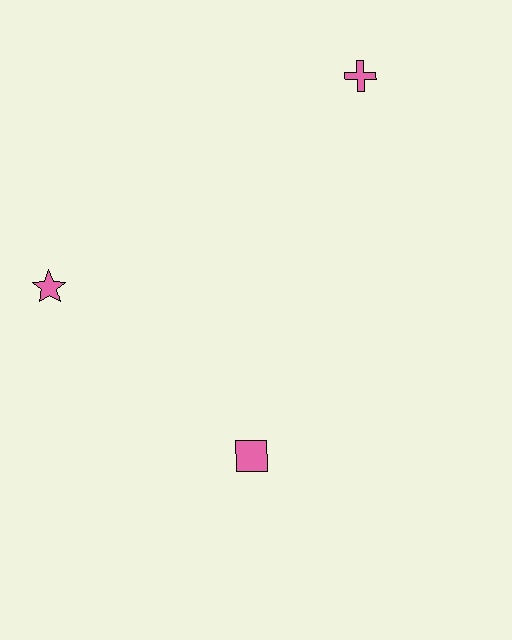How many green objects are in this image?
There are no green objects.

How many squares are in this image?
There is 1 square.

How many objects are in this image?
There are 3 objects.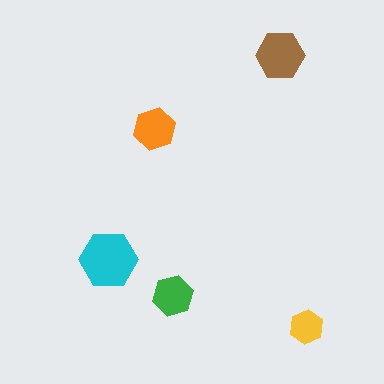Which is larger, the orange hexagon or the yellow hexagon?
The orange one.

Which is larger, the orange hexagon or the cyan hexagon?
The cyan one.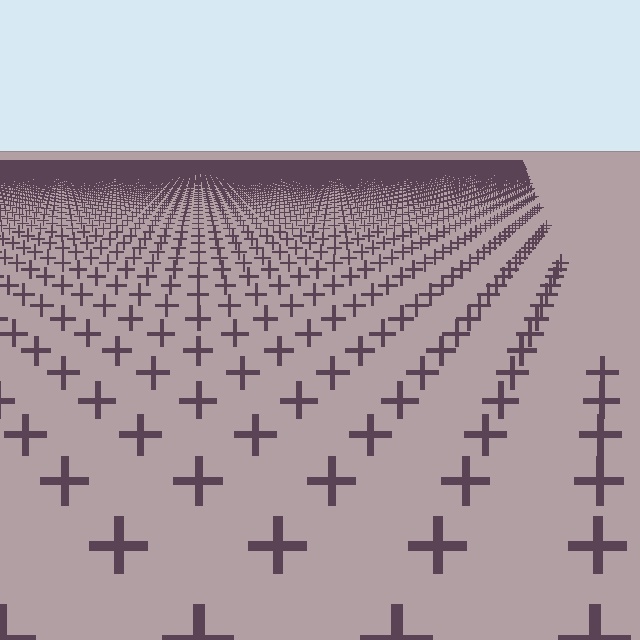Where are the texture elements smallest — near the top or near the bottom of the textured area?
Near the top.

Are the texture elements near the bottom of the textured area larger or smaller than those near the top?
Larger. Near the bottom, elements are closer to the viewer and appear at a bigger on-screen size.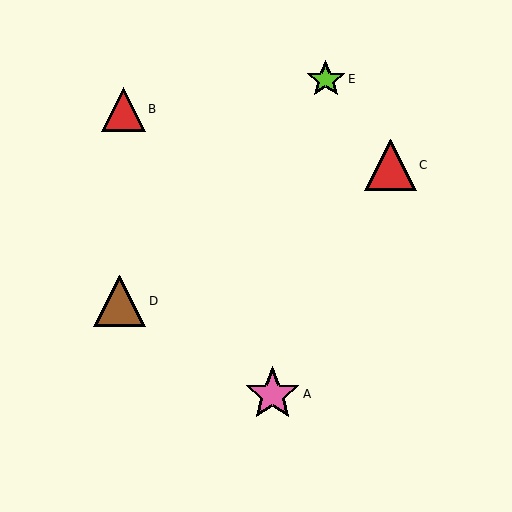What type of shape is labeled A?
Shape A is a pink star.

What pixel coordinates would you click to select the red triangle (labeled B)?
Click at (123, 109) to select the red triangle B.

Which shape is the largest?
The pink star (labeled A) is the largest.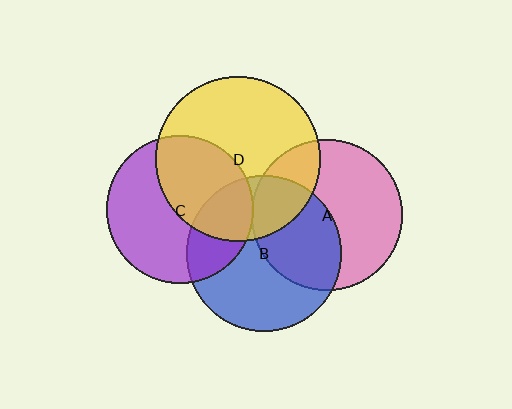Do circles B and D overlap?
Yes.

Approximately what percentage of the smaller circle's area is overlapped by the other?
Approximately 30%.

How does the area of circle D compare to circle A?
Approximately 1.2 times.